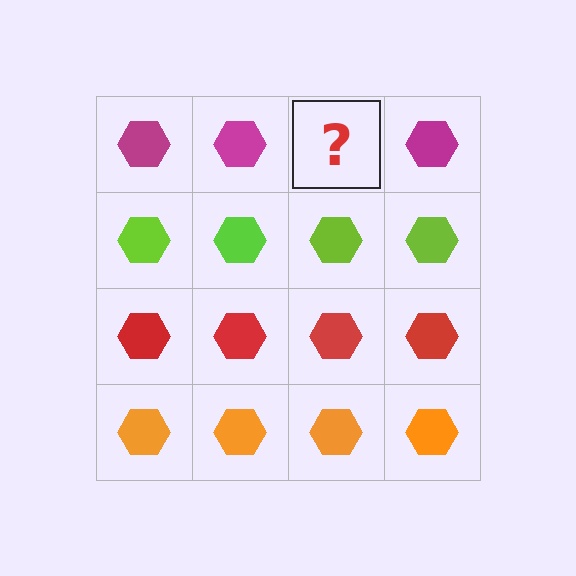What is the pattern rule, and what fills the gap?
The rule is that each row has a consistent color. The gap should be filled with a magenta hexagon.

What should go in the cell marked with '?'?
The missing cell should contain a magenta hexagon.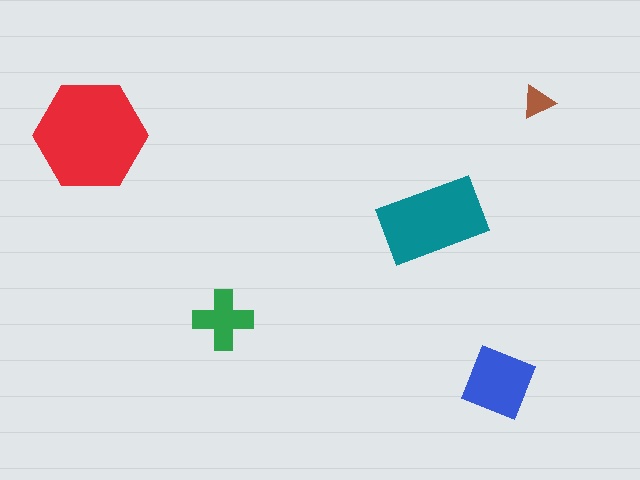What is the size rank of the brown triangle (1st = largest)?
5th.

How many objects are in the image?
There are 5 objects in the image.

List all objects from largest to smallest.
The red hexagon, the teal rectangle, the blue diamond, the green cross, the brown triangle.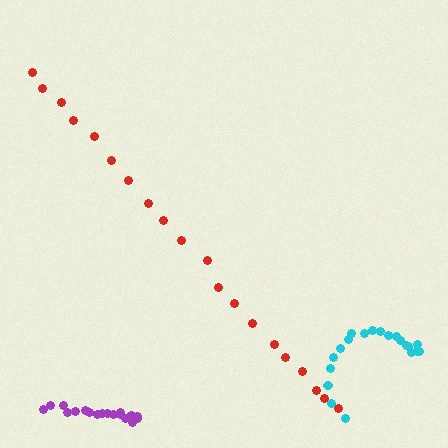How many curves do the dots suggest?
There are 3 distinct paths.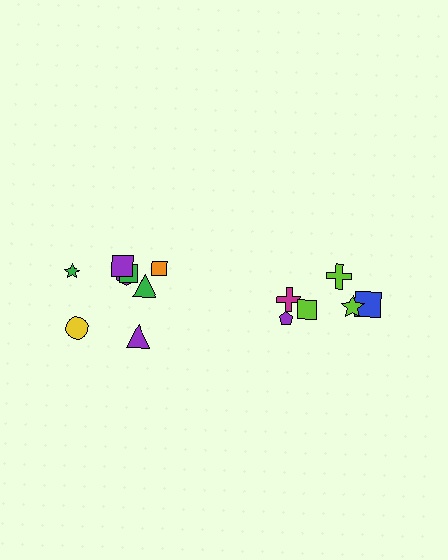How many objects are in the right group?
There are 6 objects.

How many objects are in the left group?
There are 8 objects.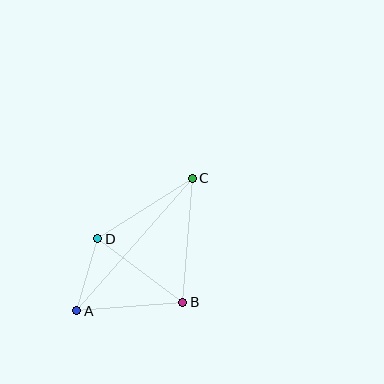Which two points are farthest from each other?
Points A and C are farthest from each other.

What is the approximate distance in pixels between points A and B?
The distance between A and B is approximately 106 pixels.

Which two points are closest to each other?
Points A and D are closest to each other.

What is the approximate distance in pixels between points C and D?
The distance between C and D is approximately 112 pixels.